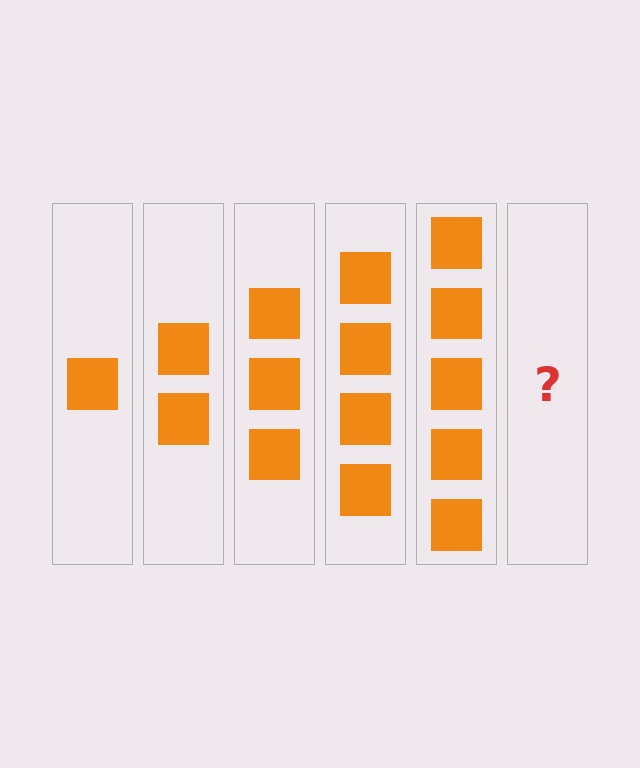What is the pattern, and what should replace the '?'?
The pattern is that each step adds one more square. The '?' should be 6 squares.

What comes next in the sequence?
The next element should be 6 squares.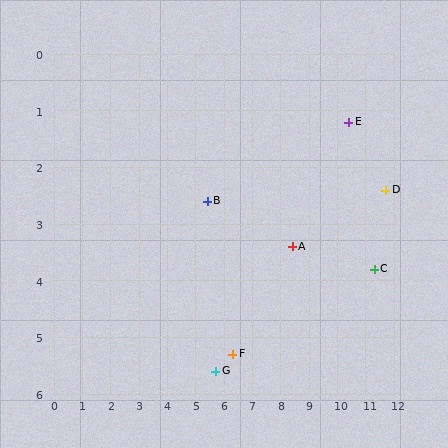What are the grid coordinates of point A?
Point A is at approximately (8.4, 3.4).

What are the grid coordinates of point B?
Point B is at approximately (5.4, 2.6).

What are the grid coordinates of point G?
Point G is at approximately (5.7, 5.6).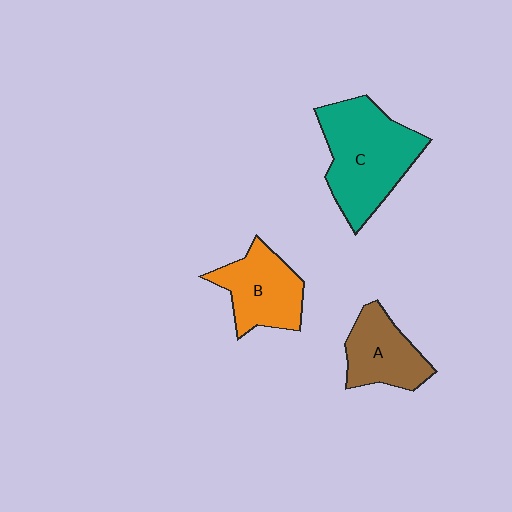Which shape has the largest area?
Shape C (teal).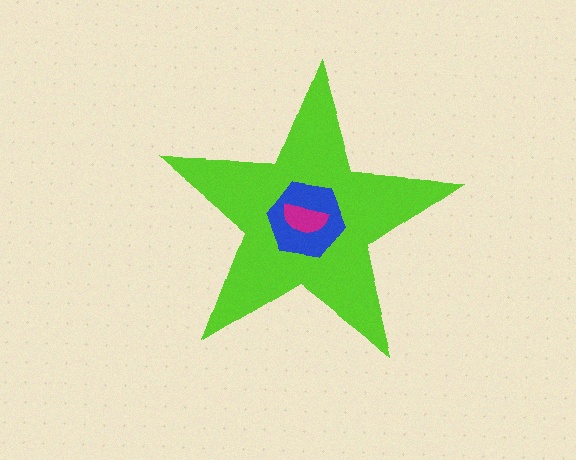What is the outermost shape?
The lime star.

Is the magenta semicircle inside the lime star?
Yes.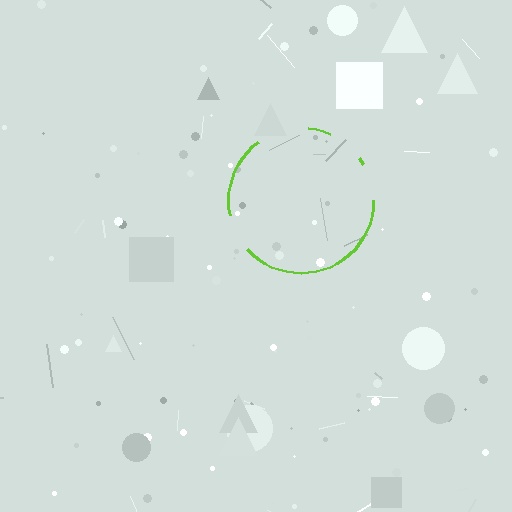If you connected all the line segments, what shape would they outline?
They would outline a circle.